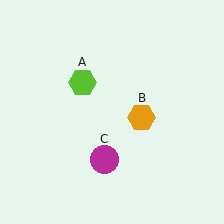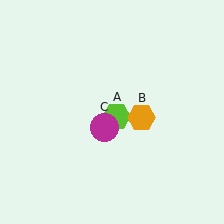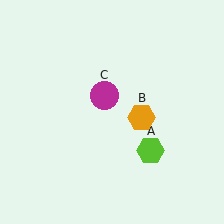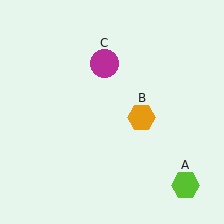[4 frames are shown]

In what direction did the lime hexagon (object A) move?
The lime hexagon (object A) moved down and to the right.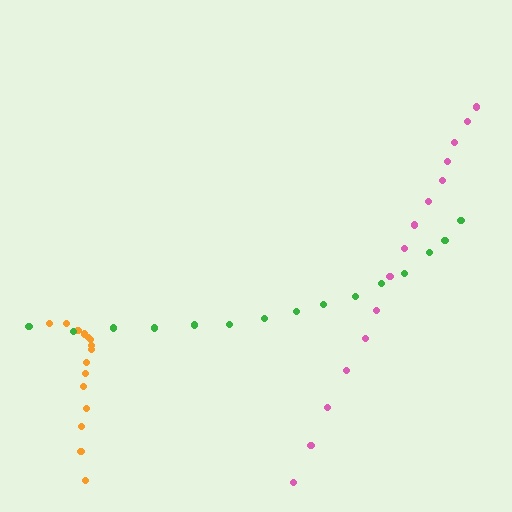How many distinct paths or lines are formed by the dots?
There are 3 distinct paths.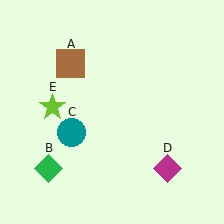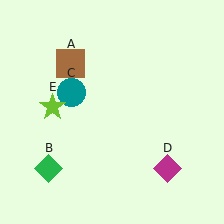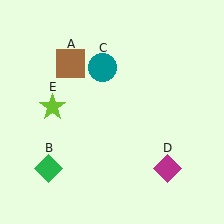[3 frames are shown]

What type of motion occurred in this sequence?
The teal circle (object C) rotated clockwise around the center of the scene.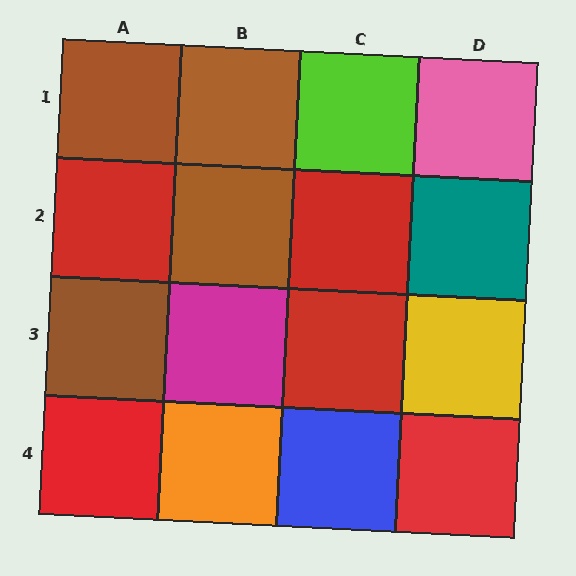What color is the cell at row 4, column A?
Red.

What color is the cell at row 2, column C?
Red.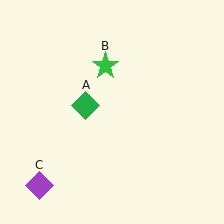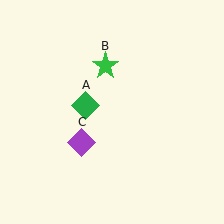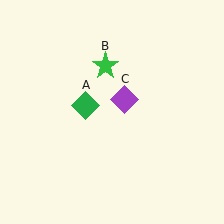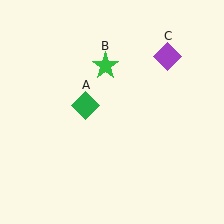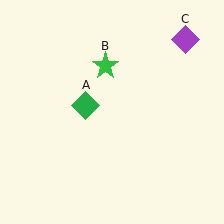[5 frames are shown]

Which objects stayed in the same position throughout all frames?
Green diamond (object A) and green star (object B) remained stationary.